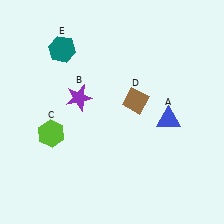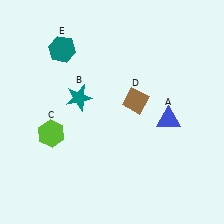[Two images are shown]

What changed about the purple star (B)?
In Image 1, B is purple. In Image 2, it changed to teal.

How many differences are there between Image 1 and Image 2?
There is 1 difference between the two images.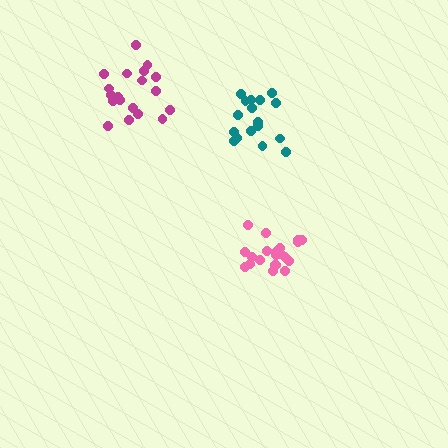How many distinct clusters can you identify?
There are 3 distinct clusters.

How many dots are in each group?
Group 1: 21 dots, Group 2: 17 dots, Group 3: 19 dots (57 total).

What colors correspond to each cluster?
The clusters are colored: pink, teal, magenta.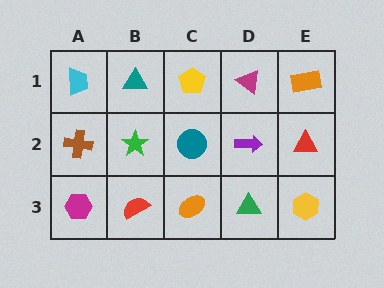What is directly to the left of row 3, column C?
A red semicircle.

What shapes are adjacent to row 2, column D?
A magenta triangle (row 1, column D), a green triangle (row 3, column D), a teal circle (row 2, column C), a red triangle (row 2, column E).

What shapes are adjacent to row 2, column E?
An orange rectangle (row 1, column E), a yellow hexagon (row 3, column E), a purple arrow (row 2, column D).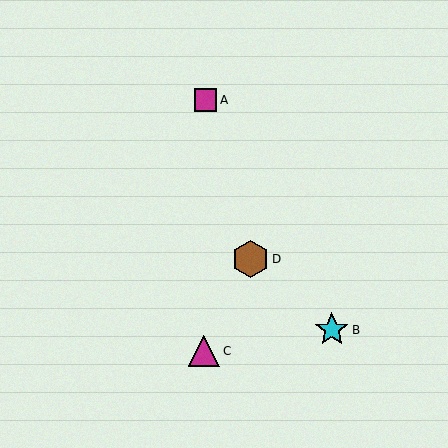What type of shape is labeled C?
Shape C is a magenta triangle.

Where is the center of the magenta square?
The center of the magenta square is at (206, 100).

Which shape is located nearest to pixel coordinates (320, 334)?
The cyan star (labeled B) at (332, 330) is nearest to that location.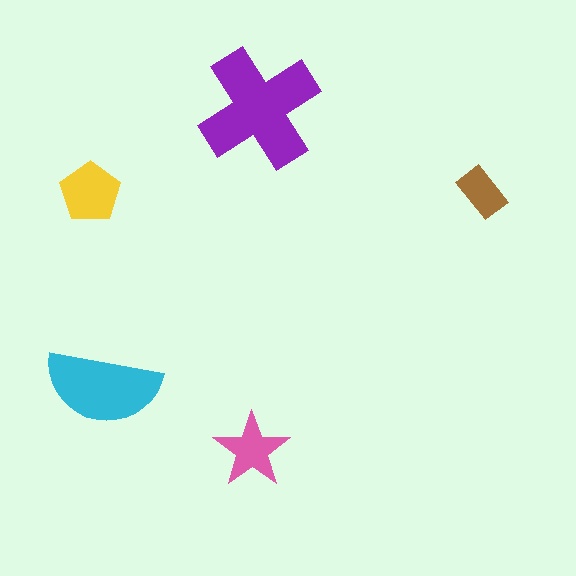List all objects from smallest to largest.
The brown rectangle, the pink star, the yellow pentagon, the cyan semicircle, the purple cross.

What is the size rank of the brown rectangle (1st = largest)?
5th.